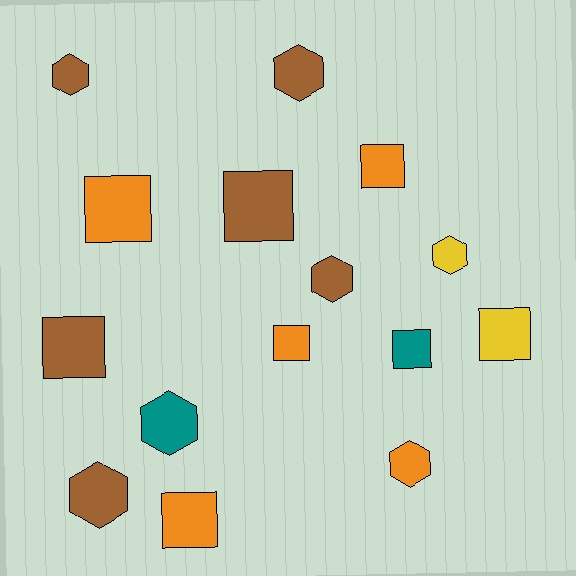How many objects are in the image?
There are 15 objects.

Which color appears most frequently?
Brown, with 6 objects.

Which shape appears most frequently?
Square, with 8 objects.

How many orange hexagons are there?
There is 1 orange hexagon.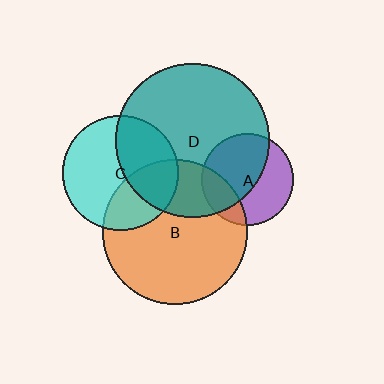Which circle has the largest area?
Circle D (teal).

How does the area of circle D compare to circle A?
Approximately 2.8 times.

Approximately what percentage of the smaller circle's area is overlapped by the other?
Approximately 40%.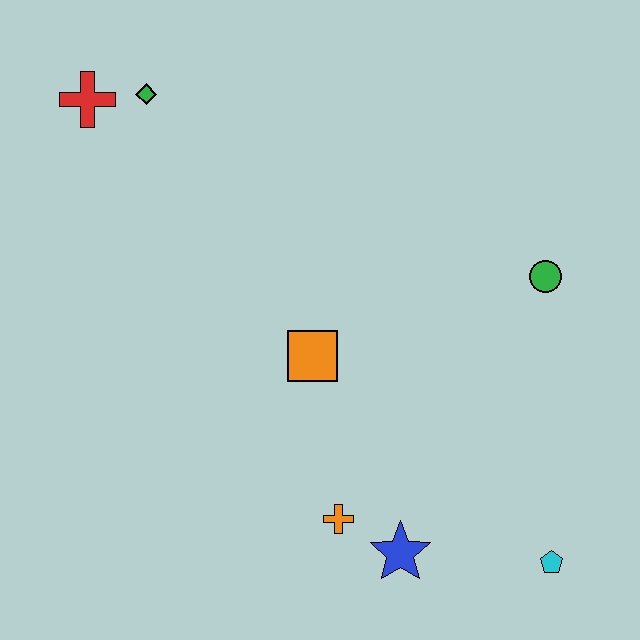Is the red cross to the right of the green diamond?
No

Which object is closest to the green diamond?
The red cross is closest to the green diamond.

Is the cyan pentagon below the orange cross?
Yes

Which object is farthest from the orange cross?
The red cross is farthest from the orange cross.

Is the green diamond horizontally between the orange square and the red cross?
Yes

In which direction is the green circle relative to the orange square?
The green circle is to the right of the orange square.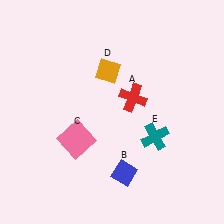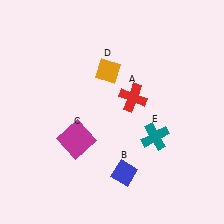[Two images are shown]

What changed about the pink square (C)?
In Image 1, C is pink. In Image 2, it changed to magenta.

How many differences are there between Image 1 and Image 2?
There is 1 difference between the two images.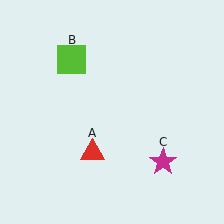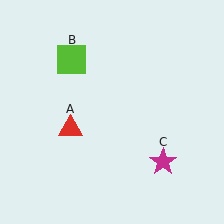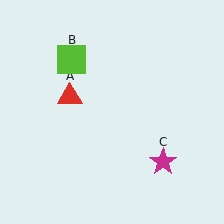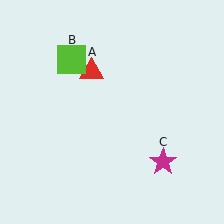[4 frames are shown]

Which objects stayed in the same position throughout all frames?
Lime square (object B) and magenta star (object C) remained stationary.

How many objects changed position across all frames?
1 object changed position: red triangle (object A).